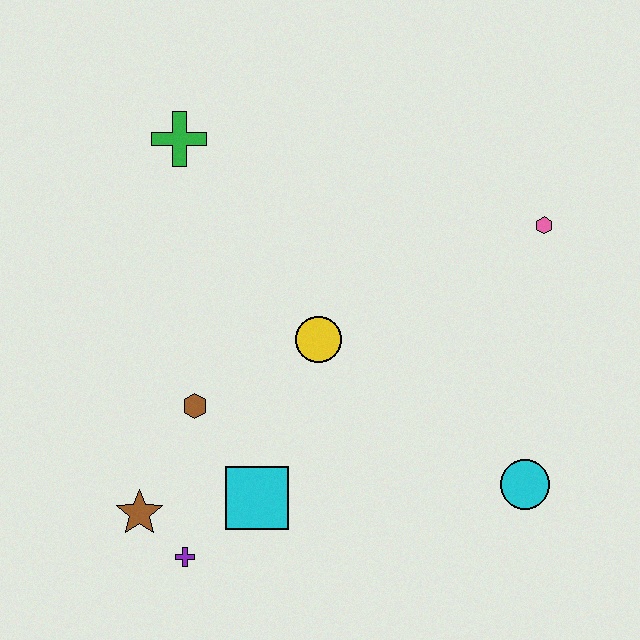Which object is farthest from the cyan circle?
The green cross is farthest from the cyan circle.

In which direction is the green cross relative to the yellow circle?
The green cross is above the yellow circle.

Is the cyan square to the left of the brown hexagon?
No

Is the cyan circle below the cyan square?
No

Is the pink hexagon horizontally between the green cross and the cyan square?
No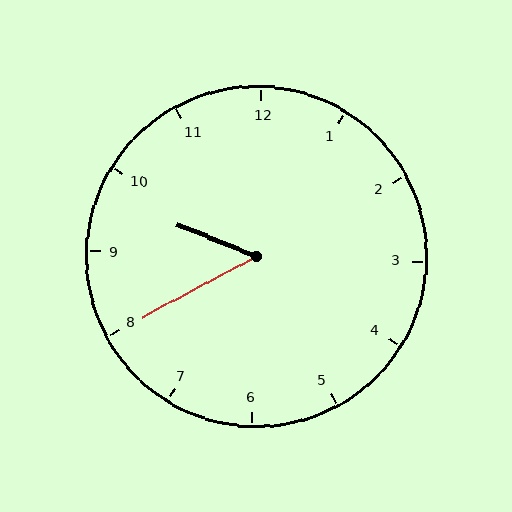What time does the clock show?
9:40.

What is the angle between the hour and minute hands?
Approximately 50 degrees.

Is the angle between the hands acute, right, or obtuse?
It is acute.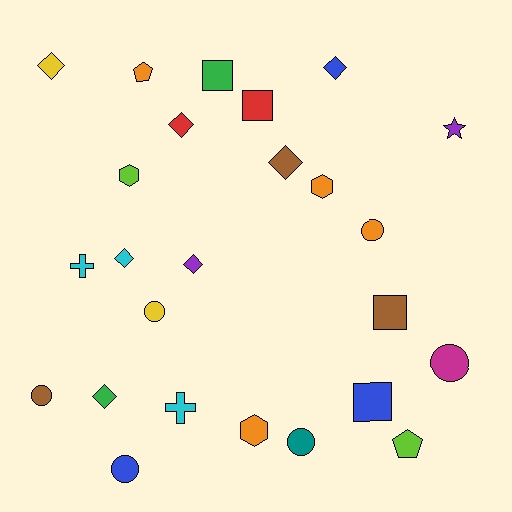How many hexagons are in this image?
There are 3 hexagons.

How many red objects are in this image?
There are 2 red objects.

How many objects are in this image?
There are 25 objects.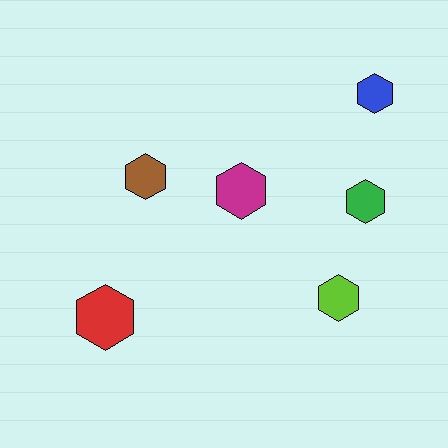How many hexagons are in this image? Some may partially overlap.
There are 6 hexagons.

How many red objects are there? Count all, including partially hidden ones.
There is 1 red object.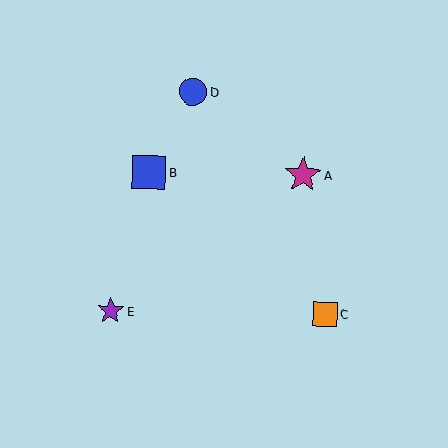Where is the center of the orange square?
The center of the orange square is at (325, 314).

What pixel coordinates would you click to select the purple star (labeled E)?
Click at (111, 311) to select the purple star E.